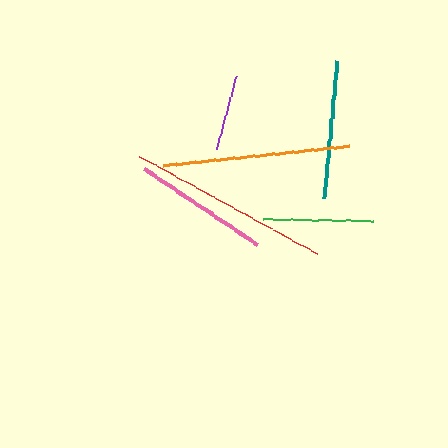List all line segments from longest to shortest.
From longest to shortest: red, orange, teal, pink, green, purple.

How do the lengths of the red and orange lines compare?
The red and orange lines are approximately the same length.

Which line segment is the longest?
The red line is the longest at approximately 202 pixels.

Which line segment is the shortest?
The purple line is the shortest at approximately 75 pixels.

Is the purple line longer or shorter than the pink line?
The pink line is longer than the purple line.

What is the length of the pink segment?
The pink segment is approximately 136 pixels long.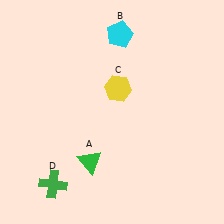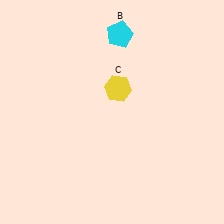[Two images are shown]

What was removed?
The green cross (D), the green triangle (A) were removed in Image 2.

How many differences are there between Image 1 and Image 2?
There are 2 differences between the two images.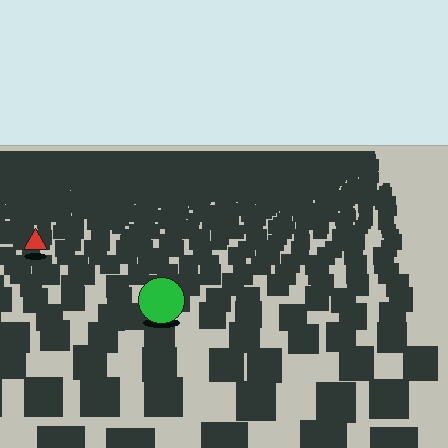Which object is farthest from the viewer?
The red triangle is farthest from the viewer. It appears smaller and the ground texture around it is denser.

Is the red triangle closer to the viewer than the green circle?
No. The green circle is closer — you can tell from the texture gradient: the ground texture is coarser near it.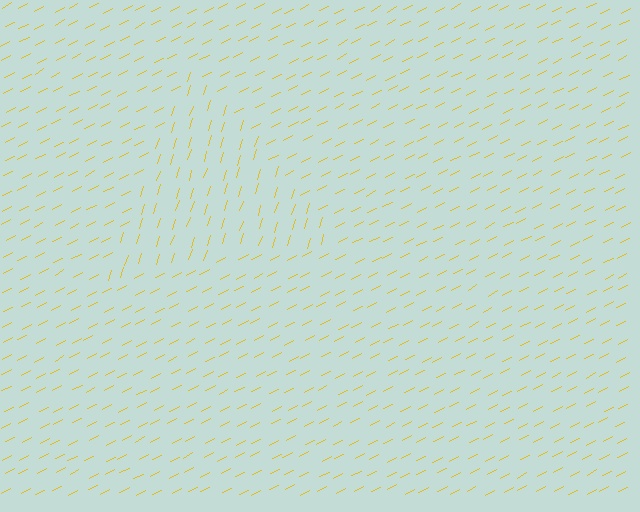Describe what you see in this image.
The image is filled with small yellow line segments. A triangle region in the image has lines oriented differently from the surrounding lines, creating a visible texture boundary.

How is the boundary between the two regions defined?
The boundary is defined purely by a change in line orientation (approximately 45 degrees difference). All lines are the same color and thickness.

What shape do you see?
I see a triangle.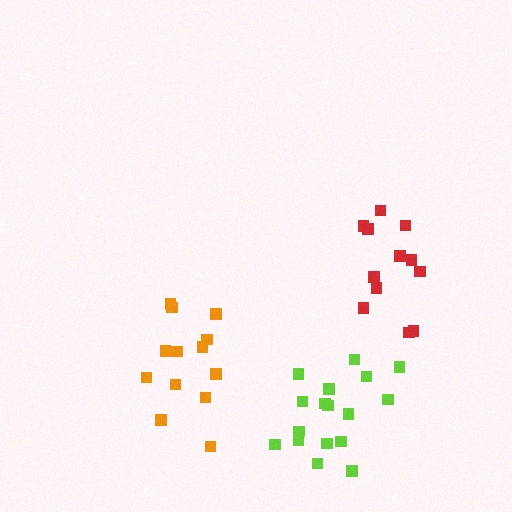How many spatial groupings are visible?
There are 3 spatial groupings.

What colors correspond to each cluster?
The clusters are colored: lime, orange, red.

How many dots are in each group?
Group 1: 17 dots, Group 2: 13 dots, Group 3: 12 dots (42 total).